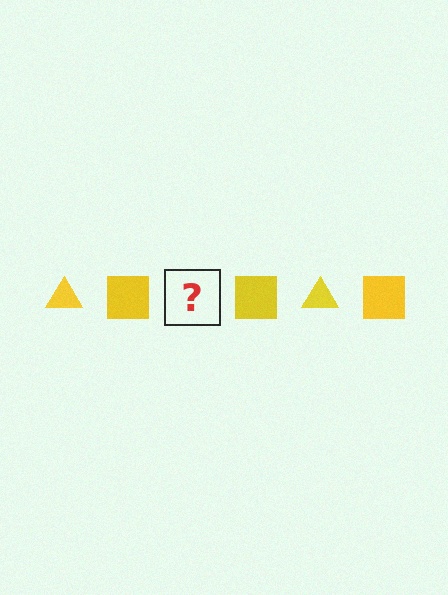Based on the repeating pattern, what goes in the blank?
The blank should be a yellow triangle.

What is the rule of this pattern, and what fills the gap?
The rule is that the pattern cycles through triangle, square shapes in yellow. The gap should be filled with a yellow triangle.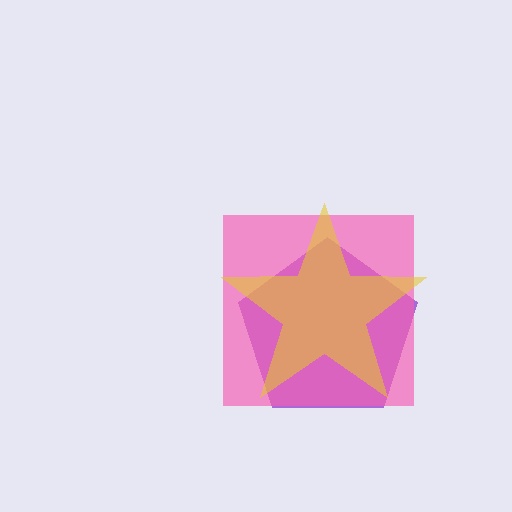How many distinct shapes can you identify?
There are 3 distinct shapes: a purple pentagon, a pink square, a yellow star.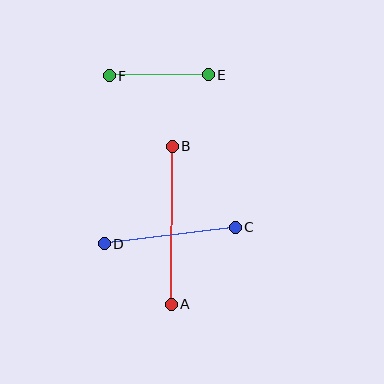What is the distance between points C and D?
The distance is approximately 132 pixels.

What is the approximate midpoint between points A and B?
The midpoint is at approximately (172, 225) pixels.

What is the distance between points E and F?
The distance is approximately 99 pixels.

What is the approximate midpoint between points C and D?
The midpoint is at approximately (170, 235) pixels.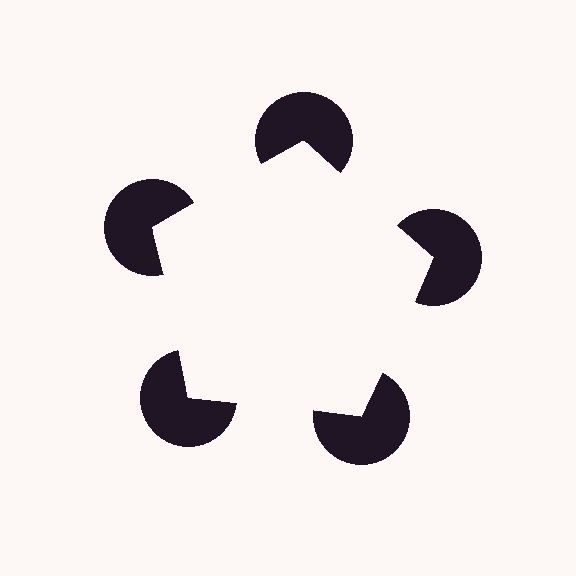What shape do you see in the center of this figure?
An illusory pentagon — its edges are inferred from the aligned wedge cuts in the pac-man discs, not physically drawn.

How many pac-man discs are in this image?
There are 5 — one at each vertex of the illusory pentagon.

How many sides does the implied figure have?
5 sides.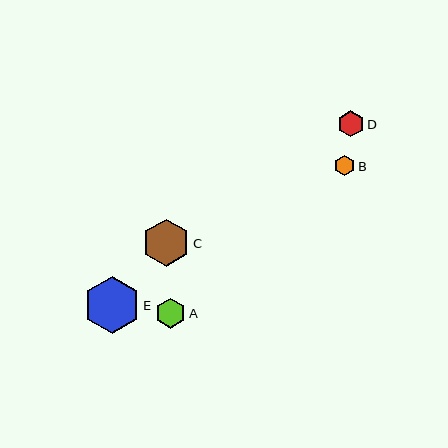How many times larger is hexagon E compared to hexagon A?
Hexagon E is approximately 1.9 times the size of hexagon A.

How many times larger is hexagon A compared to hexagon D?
Hexagon A is approximately 1.2 times the size of hexagon D.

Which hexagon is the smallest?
Hexagon B is the smallest with a size of approximately 20 pixels.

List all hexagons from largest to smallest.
From largest to smallest: E, C, A, D, B.